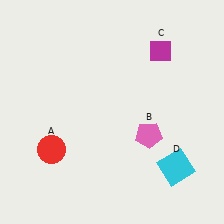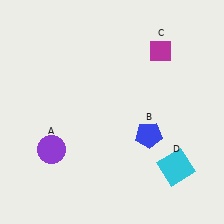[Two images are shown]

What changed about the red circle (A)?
In Image 1, A is red. In Image 2, it changed to purple.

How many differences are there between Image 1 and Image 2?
There are 2 differences between the two images.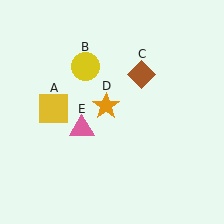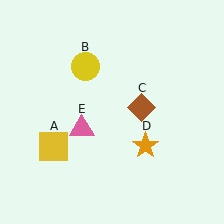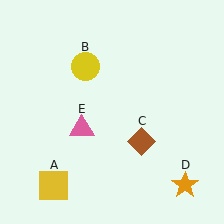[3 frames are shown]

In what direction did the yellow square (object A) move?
The yellow square (object A) moved down.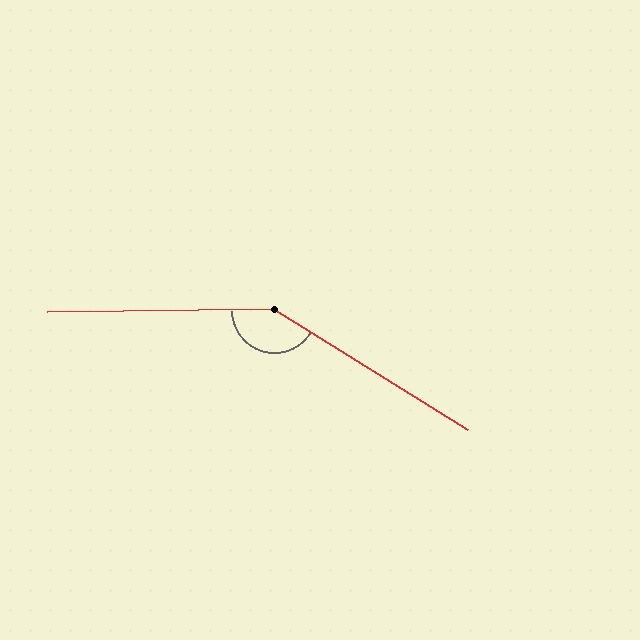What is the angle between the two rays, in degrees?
Approximately 147 degrees.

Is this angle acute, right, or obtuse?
It is obtuse.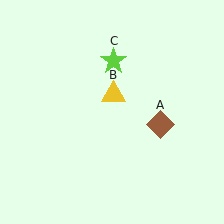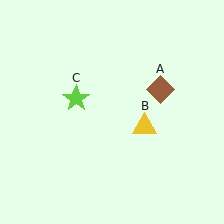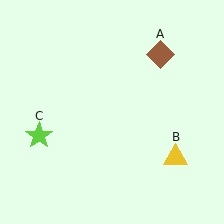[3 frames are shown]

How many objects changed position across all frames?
3 objects changed position: brown diamond (object A), yellow triangle (object B), lime star (object C).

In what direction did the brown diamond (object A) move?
The brown diamond (object A) moved up.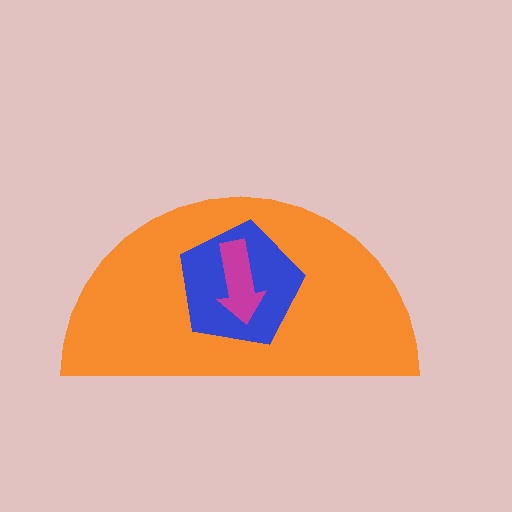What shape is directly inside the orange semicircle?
The blue pentagon.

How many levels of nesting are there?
3.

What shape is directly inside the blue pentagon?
The magenta arrow.